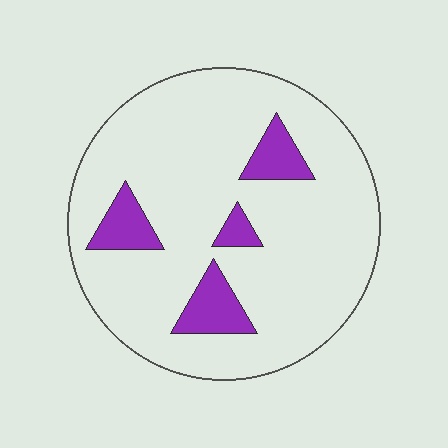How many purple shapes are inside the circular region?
4.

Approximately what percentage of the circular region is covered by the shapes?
Approximately 15%.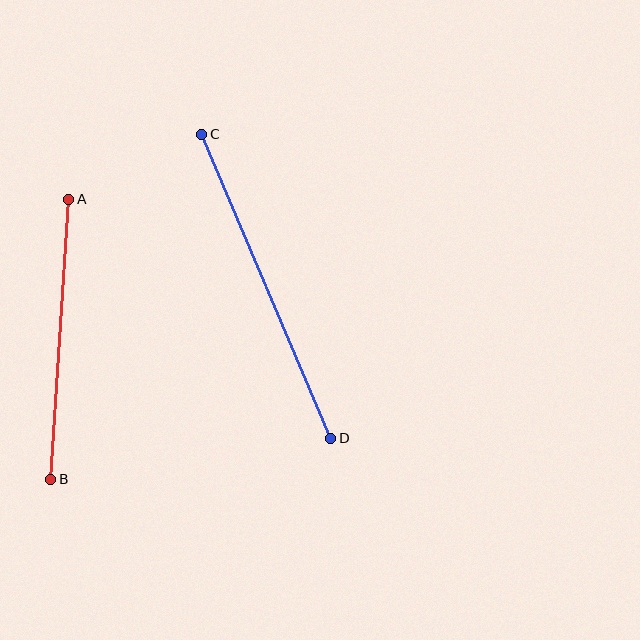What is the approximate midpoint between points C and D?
The midpoint is at approximately (266, 286) pixels.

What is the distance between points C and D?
The distance is approximately 330 pixels.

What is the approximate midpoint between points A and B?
The midpoint is at approximately (60, 339) pixels.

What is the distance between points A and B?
The distance is approximately 281 pixels.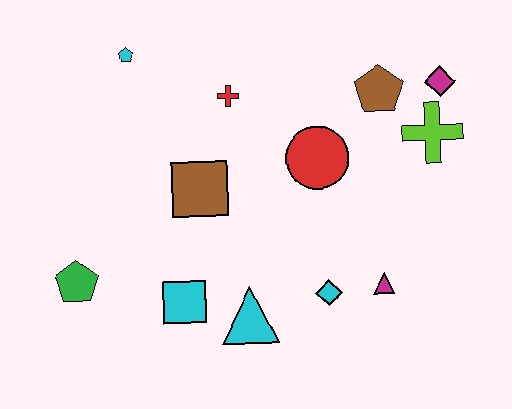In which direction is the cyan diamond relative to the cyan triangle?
The cyan diamond is to the right of the cyan triangle.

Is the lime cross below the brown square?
No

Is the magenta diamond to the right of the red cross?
Yes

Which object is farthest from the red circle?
The green pentagon is farthest from the red circle.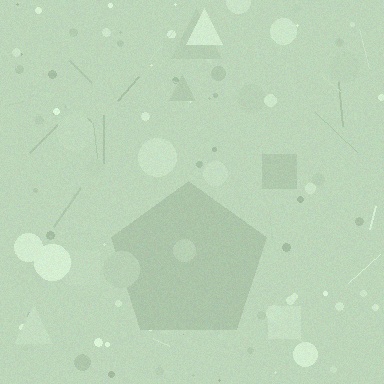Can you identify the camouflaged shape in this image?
The camouflaged shape is a pentagon.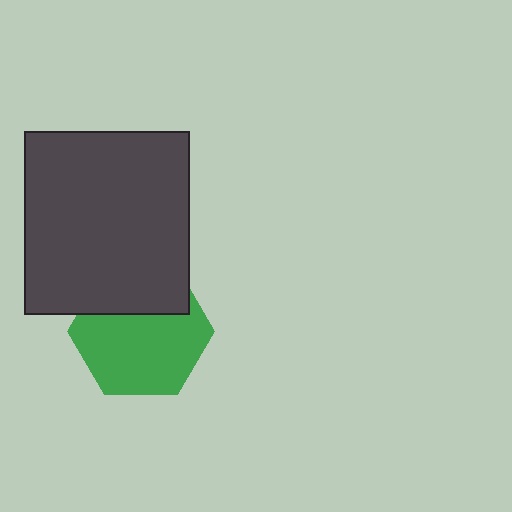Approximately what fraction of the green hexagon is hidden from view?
Roughly 33% of the green hexagon is hidden behind the dark gray rectangle.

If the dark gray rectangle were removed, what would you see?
You would see the complete green hexagon.